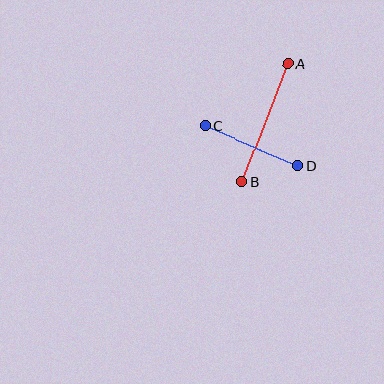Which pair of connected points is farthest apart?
Points A and B are farthest apart.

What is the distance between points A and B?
The distance is approximately 126 pixels.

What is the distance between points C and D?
The distance is approximately 101 pixels.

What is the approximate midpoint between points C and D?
The midpoint is at approximately (252, 146) pixels.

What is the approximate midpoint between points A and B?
The midpoint is at approximately (265, 123) pixels.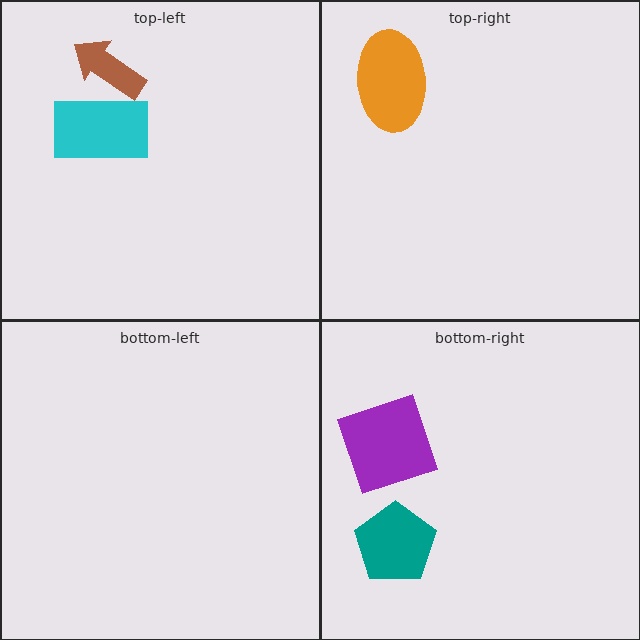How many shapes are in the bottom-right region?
2.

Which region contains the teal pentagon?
The bottom-right region.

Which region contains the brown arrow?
The top-left region.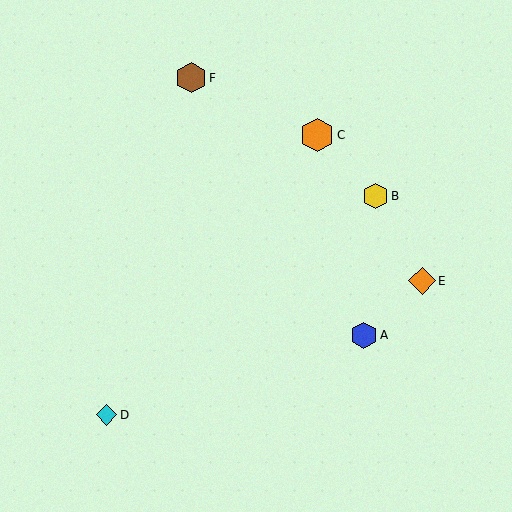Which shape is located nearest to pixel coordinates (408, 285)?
The orange diamond (labeled E) at (422, 281) is nearest to that location.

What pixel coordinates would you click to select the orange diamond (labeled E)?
Click at (422, 281) to select the orange diamond E.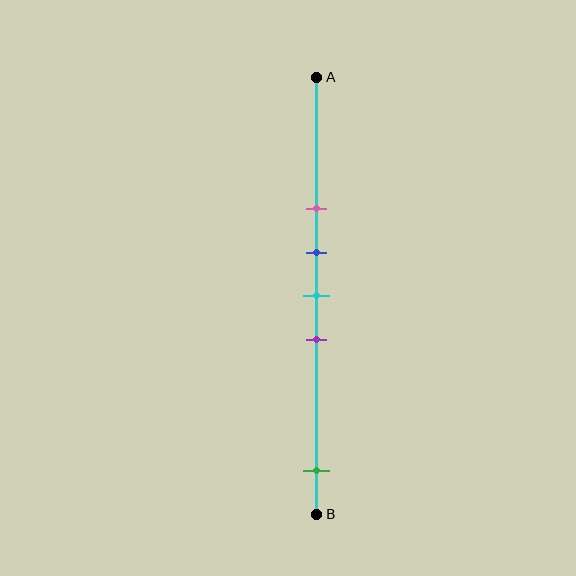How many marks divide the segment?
There are 5 marks dividing the segment.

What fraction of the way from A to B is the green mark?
The green mark is approximately 90% (0.9) of the way from A to B.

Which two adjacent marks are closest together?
The blue and cyan marks are the closest adjacent pair.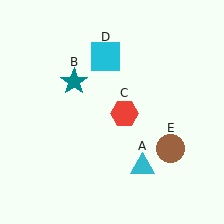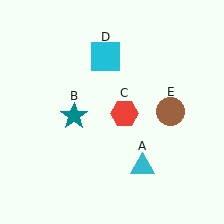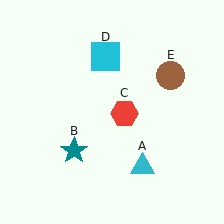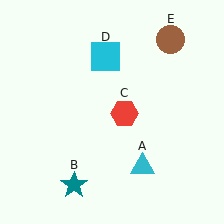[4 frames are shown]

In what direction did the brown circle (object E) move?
The brown circle (object E) moved up.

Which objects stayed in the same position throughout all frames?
Cyan triangle (object A) and red hexagon (object C) and cyan square (object D) remained stationary.